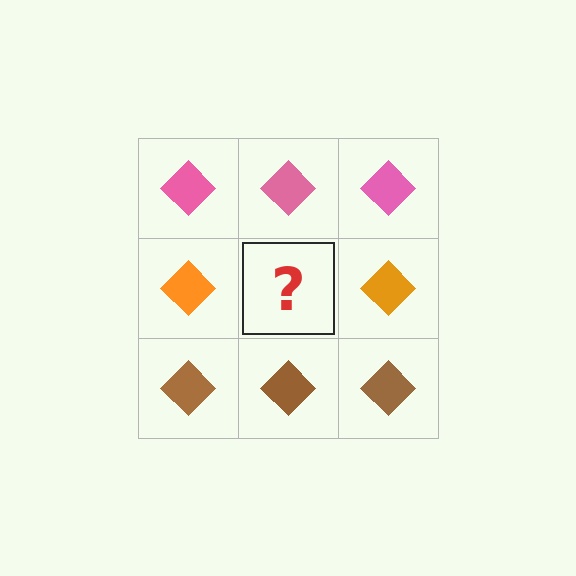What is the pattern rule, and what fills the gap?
The rule is that each row has a consistent color. The gap should be filled with an orange diamond.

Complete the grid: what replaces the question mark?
The question mark should be replaced with an orange diamond.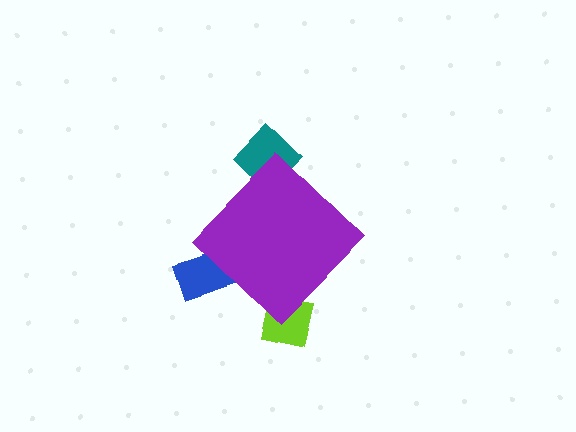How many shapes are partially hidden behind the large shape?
3 shapes are partially hidden.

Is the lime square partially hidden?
Yes, the lime square is partially hidden behind the purple diamond.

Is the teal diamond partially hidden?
Yes, the teal diamond is partially hidden behind the purple diamond.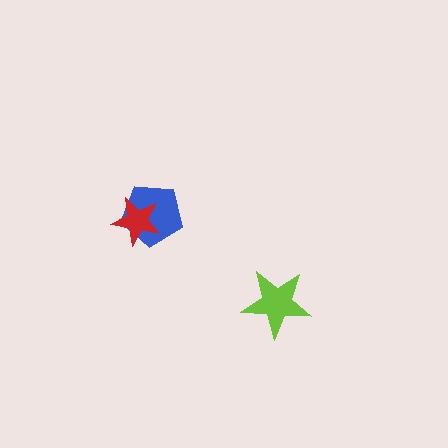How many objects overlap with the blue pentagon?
1 object overlaps with the blue pentagon.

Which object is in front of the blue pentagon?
The red star is in front of the blue pentagon.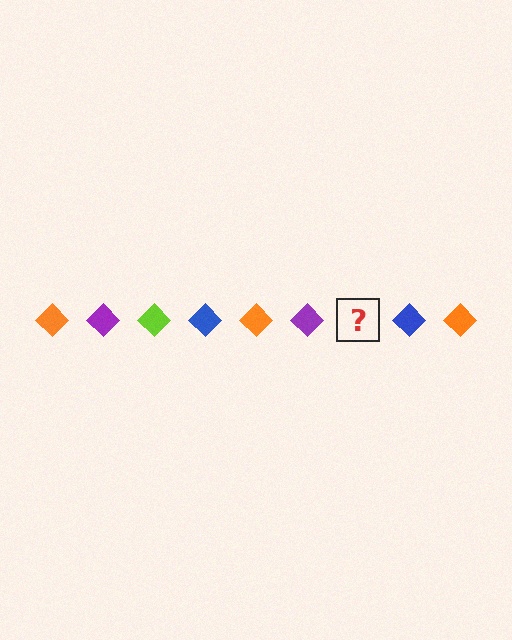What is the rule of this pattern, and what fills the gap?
The rule is that the pattern cycles through orange, purple, lime, blue diamonds. The gap should be filled with a lime diamond.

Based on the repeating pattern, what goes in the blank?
The blank should be a lime diamond.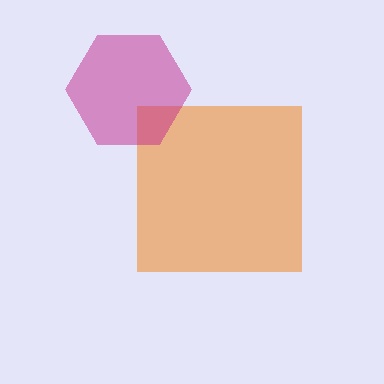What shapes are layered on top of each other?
The layered shapes are: an orange square, a magenta hexagon.